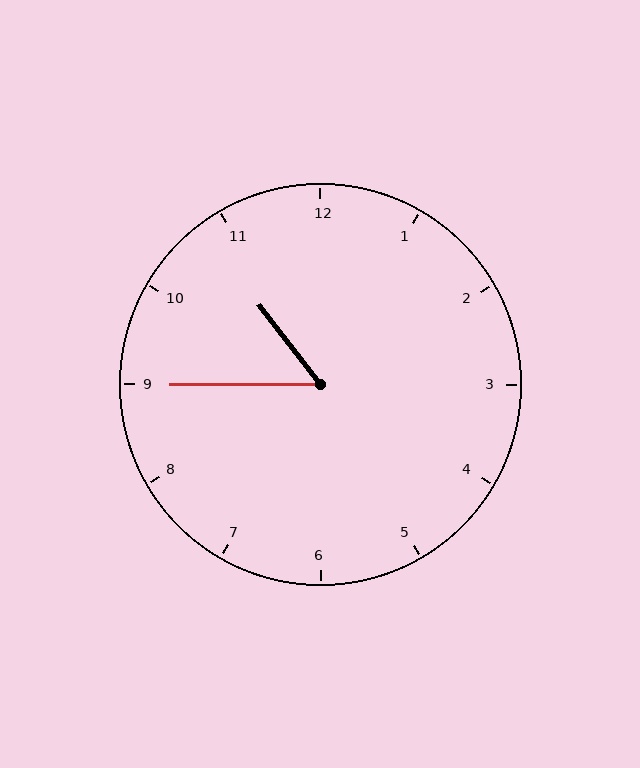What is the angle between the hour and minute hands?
Approximately 52 degrees.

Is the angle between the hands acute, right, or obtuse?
It is acute.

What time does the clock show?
10:45.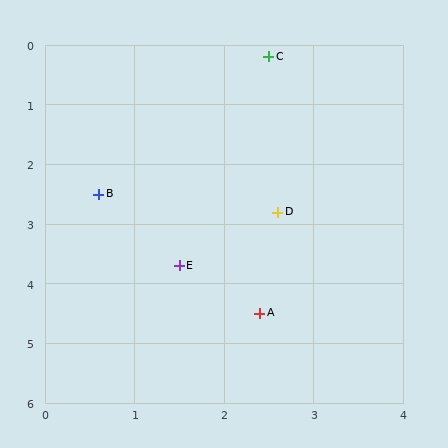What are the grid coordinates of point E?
Point E is at approximately (1.5, 3.7).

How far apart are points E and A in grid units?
Points E and A are about 1.2 grid units apart.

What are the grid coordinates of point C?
Point C is at approximately (2.5, 0.2).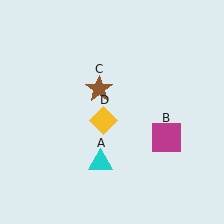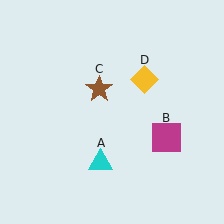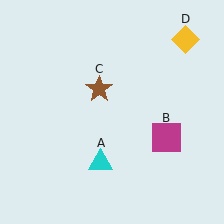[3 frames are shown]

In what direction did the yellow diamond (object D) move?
The yellow diamond (object D) moved up and to the right.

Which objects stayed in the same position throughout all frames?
Cyan triangle (object A) and magenta square (object B) and brown star (object C) remained stationary.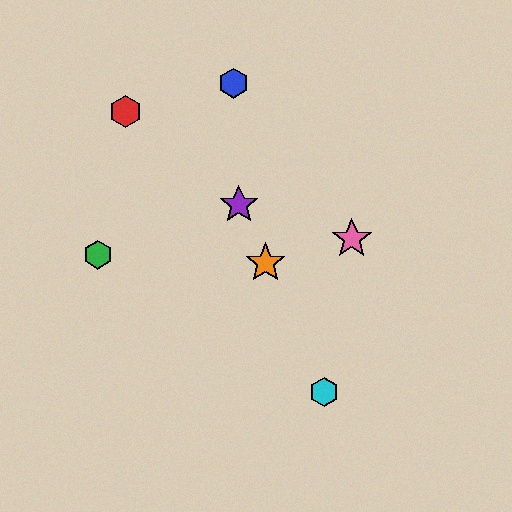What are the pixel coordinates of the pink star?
The pink star is at (352, 239).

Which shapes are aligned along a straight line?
The yellow star, the purple star, the orange star, the cyan hexagon are aligned along a straight line.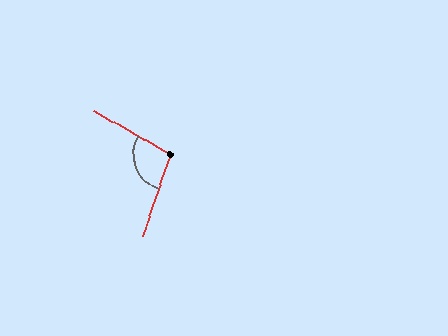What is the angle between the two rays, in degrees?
Approximately 101 degrees.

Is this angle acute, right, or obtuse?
It is obtuse.